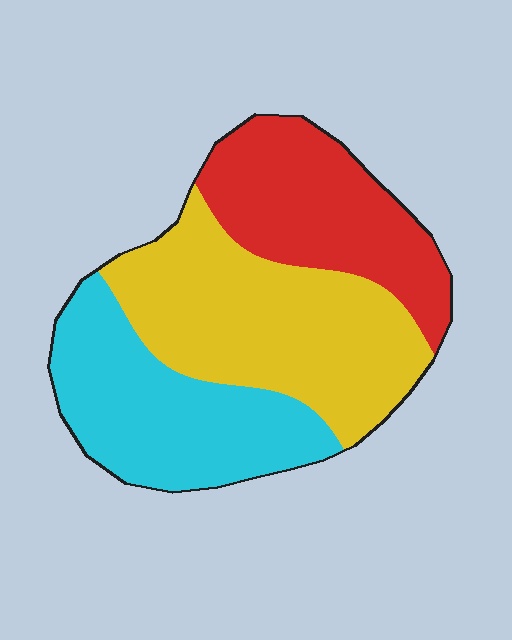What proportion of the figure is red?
Red covers about 30% of the figure.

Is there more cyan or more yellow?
Yellow.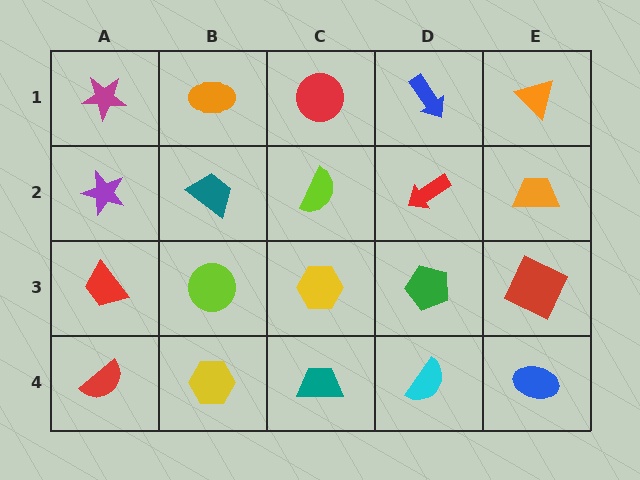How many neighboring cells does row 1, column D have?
3.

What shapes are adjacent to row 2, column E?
An orange triangle (row 1, column E), a red square (row 3, column E), a red arrow (row 2, column D).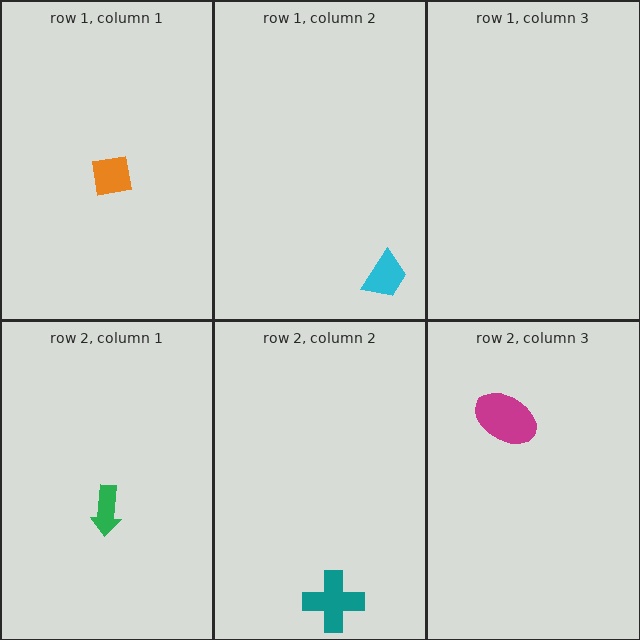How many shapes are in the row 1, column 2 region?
1.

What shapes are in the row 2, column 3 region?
The magenta ellipse.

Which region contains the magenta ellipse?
The row 2, column 3 region.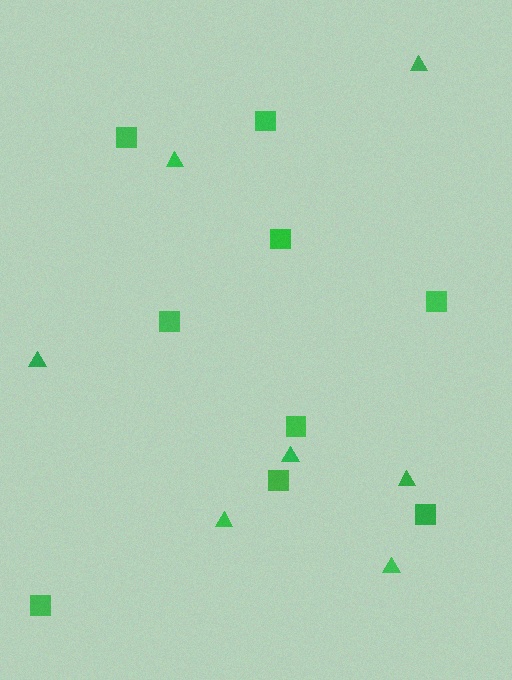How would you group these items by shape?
There are 2 groups: one group of triangles (7) and one group of squares (9).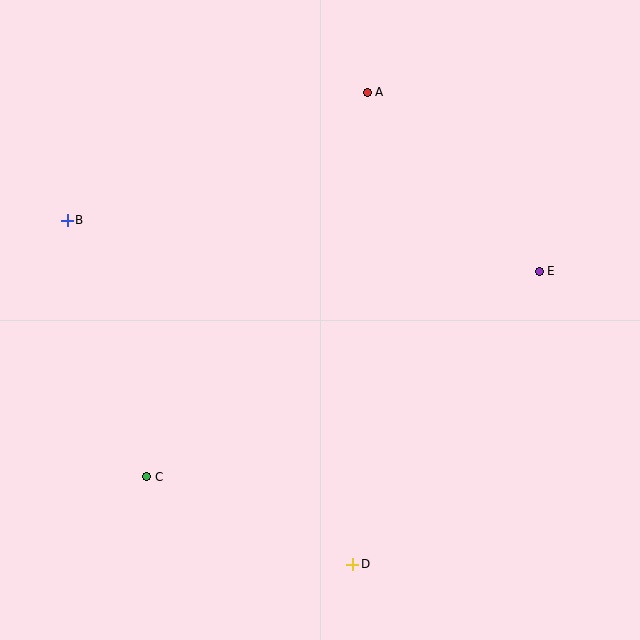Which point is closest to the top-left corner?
Point B is closest to the top-left corner.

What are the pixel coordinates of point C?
Point C is at (147, 477).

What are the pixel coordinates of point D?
Point D is at (353, 564).